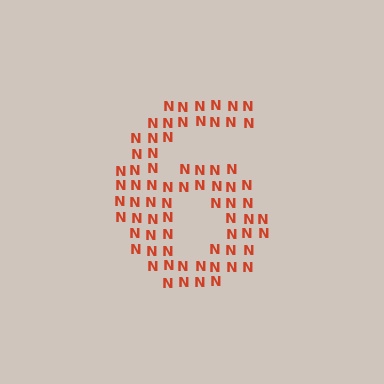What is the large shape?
The large shape is the digit 6.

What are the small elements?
The small elements are letter N's.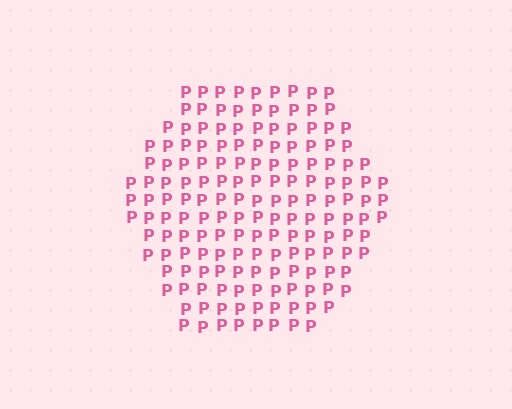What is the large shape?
The large shape is a hexagon.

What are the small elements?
The small elements are letter P's.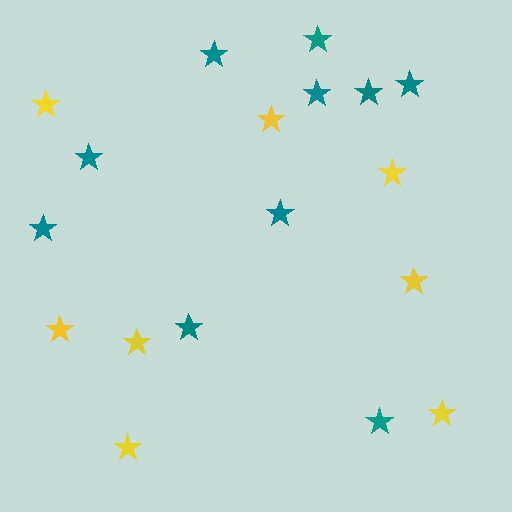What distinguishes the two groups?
There are 2 groups: one group of yellow stars (8) and one group of teal stars (10).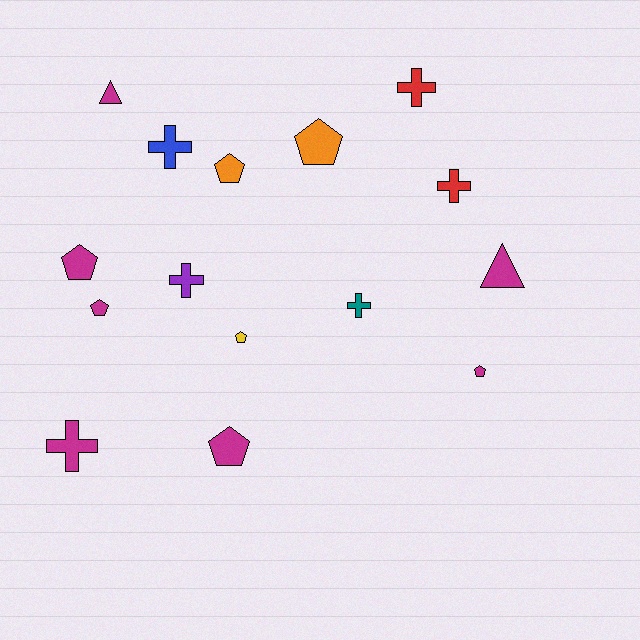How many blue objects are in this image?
There is 1 blue object.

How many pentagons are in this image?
There are 7 pentagons.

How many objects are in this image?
There are 15 objects.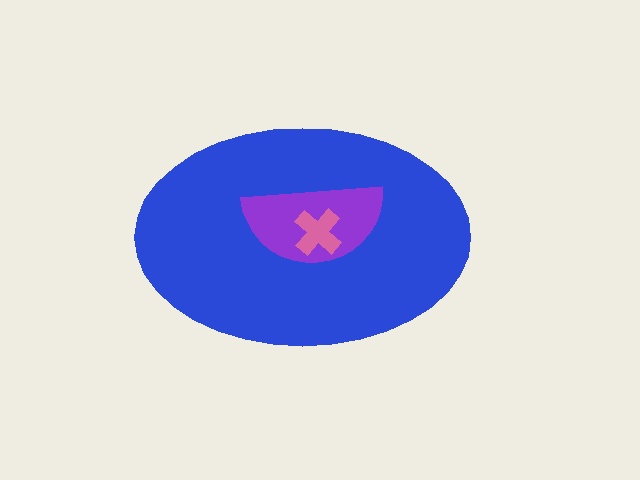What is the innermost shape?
The pink cross.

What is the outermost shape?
The blue ellipse.